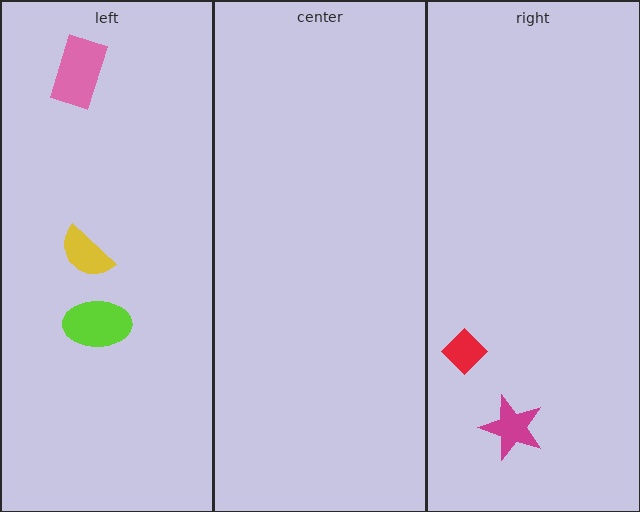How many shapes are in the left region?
3.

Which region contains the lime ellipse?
The left region.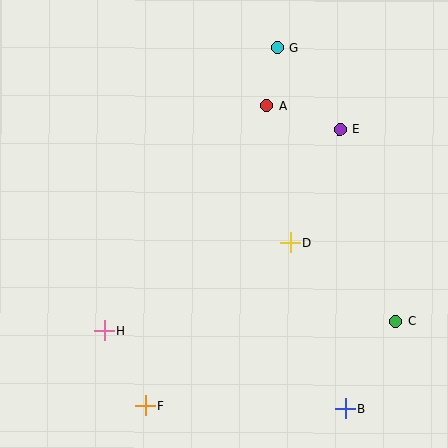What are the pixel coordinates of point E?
Point E is at (340, 129).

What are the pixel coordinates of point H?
Point H is at (105, 331).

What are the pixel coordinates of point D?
Point D is at (290, 243).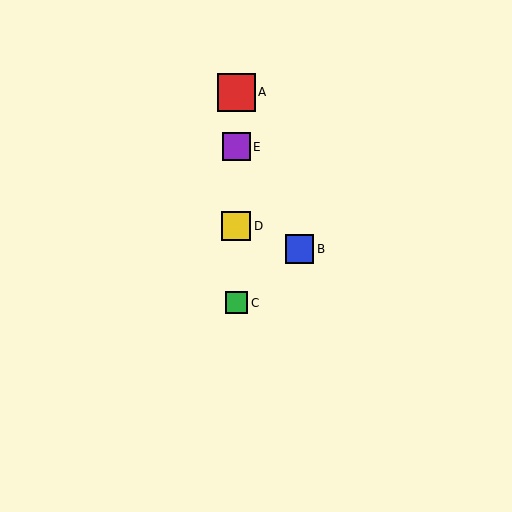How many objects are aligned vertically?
4 objects (A, C, D, E) are aligned vertically.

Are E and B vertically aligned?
No, E is at x≈236 and B is at x≈300.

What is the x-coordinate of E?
Object E is at x≈236.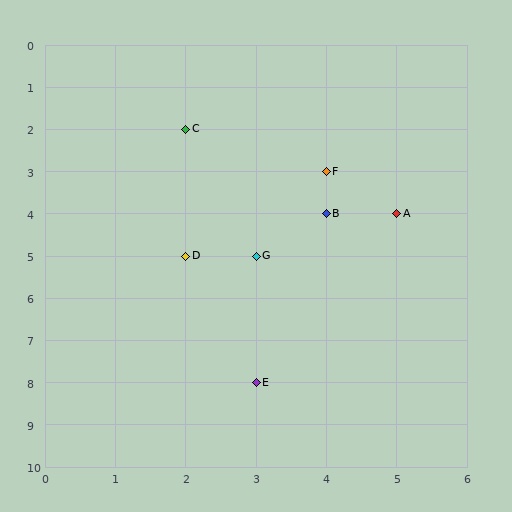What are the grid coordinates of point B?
Point B is at grid coordinates (4, 4).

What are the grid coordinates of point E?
Point E is at grid coordinates (3, 8).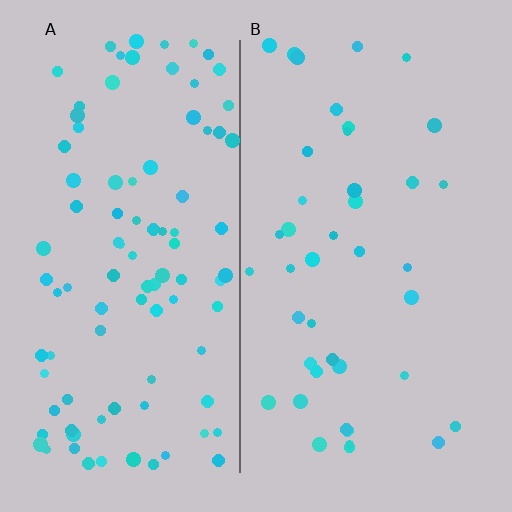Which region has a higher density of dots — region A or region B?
A (the left).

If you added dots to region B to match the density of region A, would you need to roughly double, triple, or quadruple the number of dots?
Approximately double.